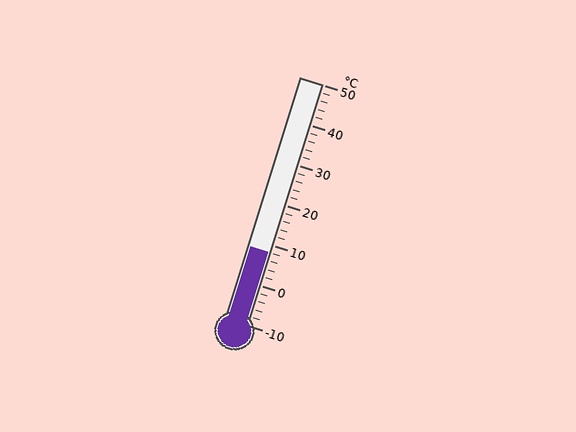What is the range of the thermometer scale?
The thermometer scale ranges from -10°C to 50°C.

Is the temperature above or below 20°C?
The temperature is below 20°C.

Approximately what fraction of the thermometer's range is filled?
The thermometer is filled to approximately 30% of its range.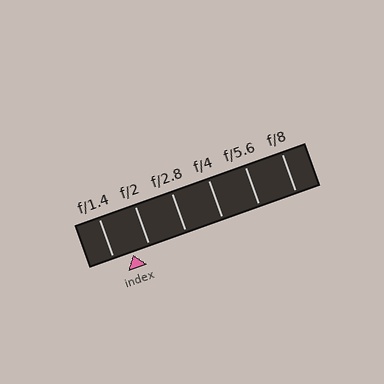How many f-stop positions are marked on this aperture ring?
There are 6 f-stop positions marked.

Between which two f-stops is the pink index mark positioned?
The index mark is between f/1.4 and f/2.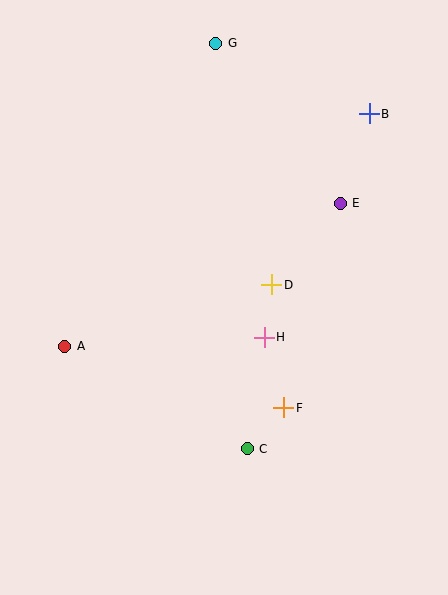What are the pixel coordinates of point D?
Point D is at (272, 285).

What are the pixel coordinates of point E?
Point E is at (340, 203).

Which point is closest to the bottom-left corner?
Point A is closest to the bottom-left corner.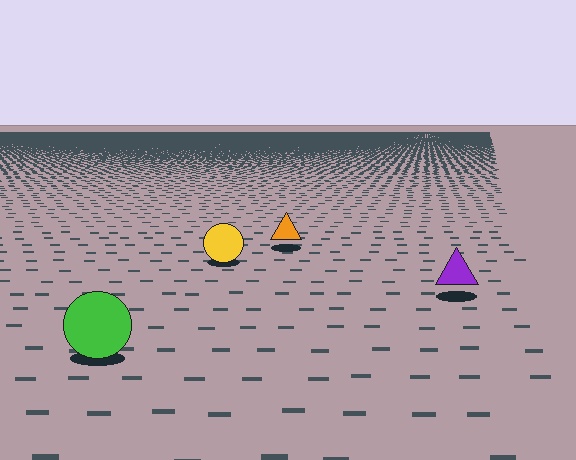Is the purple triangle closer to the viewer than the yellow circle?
Yes. The purple triangle is closer — you can tell from the texture gradient: the ground texture is coarser near it.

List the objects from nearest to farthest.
From nearest to farthest: the green circle, the purple triangle, the yellow circle, the orange triangle.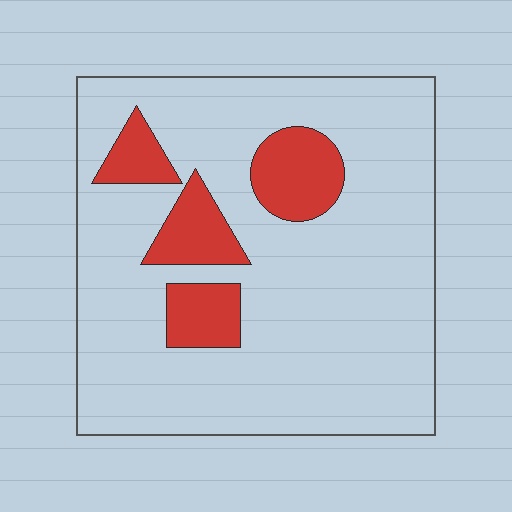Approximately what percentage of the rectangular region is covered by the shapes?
Approximately 15%.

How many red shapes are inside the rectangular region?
4.